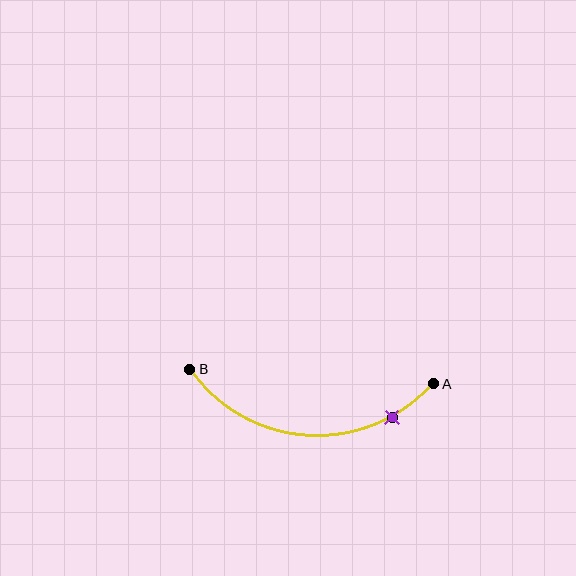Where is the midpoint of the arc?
The arc midpoint is the point on the curve farthest from the straight line joining A and B. It sits below that line.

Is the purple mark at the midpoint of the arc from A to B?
No. The purple mark lies on the arc but is closer to endpoint A. The arc midpoint would be at the point on the curve equidistant along the arc from both A and B.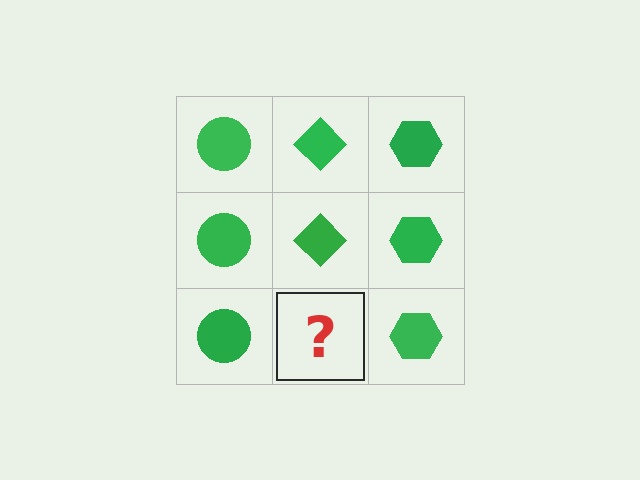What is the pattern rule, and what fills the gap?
The rule is that each column has a consistent shape. The gap should be filled with a green diamond.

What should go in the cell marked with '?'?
The missing cell should contain a green diamond.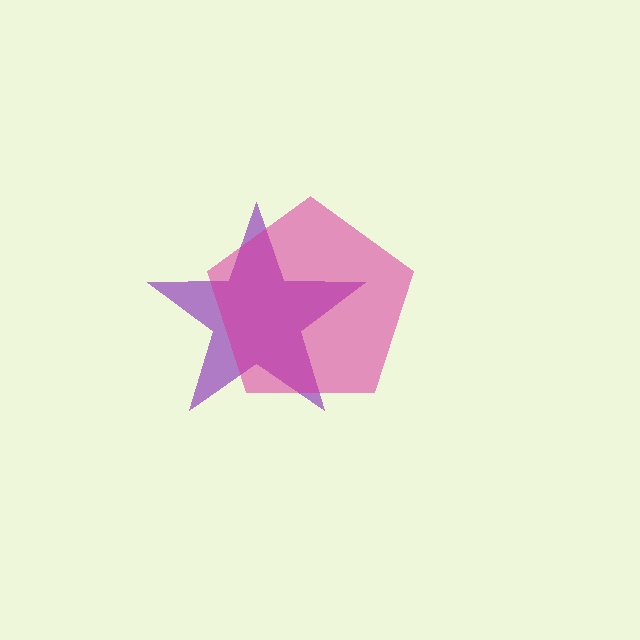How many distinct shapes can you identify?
There are 2 distinct shapes: a purple star, a magenta pentagon.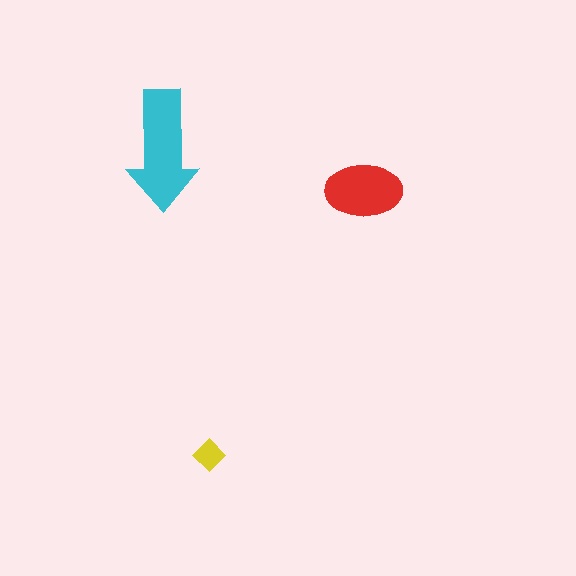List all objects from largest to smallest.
The cyan arrow, the red ellipse, the yellow diamond.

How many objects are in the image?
There are 3 objects in the image.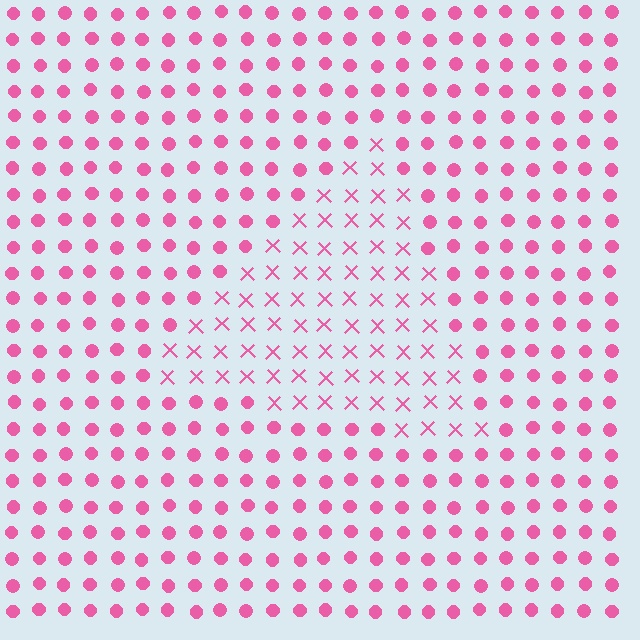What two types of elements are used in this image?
The image uses X marks inside the triangle region and circles outside it.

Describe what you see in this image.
The image is filled with small pink elements arranged in a uniform grid. A triangle-shaped region contains X marks, while the surrounding area contains circles. The boundary is defined purely by the change in element shape.